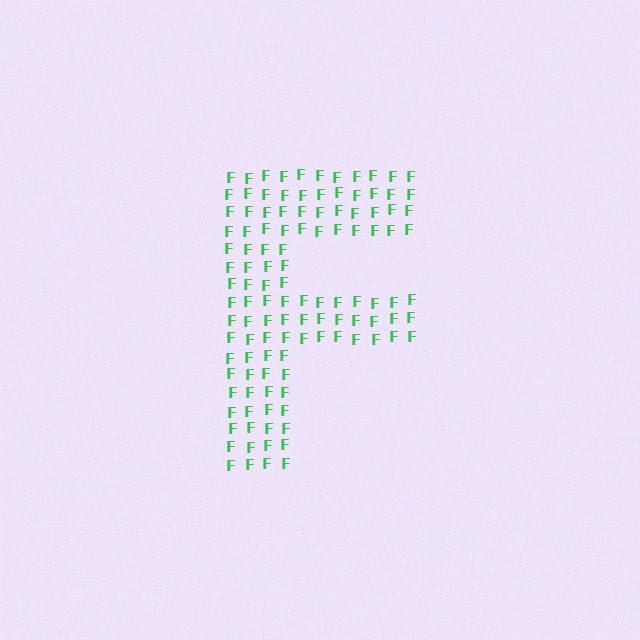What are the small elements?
The small elements are letter F's.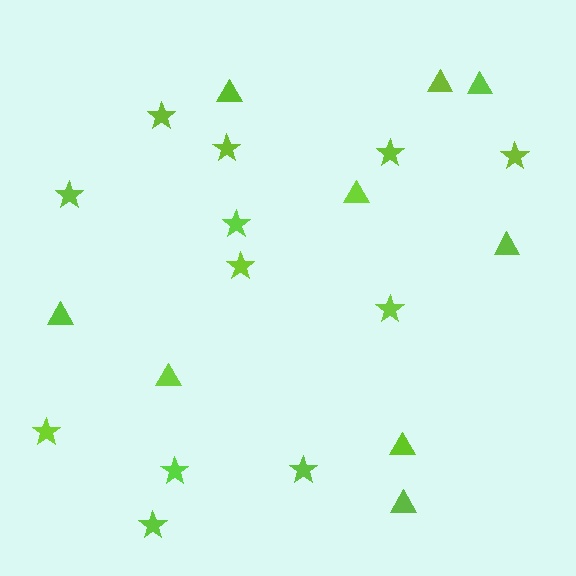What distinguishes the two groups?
There are 2 groups: one group of triangles (9) and one group of stars (12).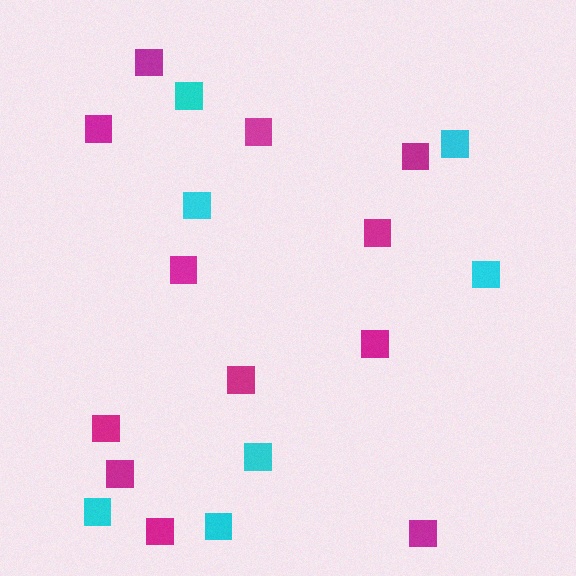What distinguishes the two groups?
There are 2 groups: one group of magenta squares (12) and one group of cyan squares (7).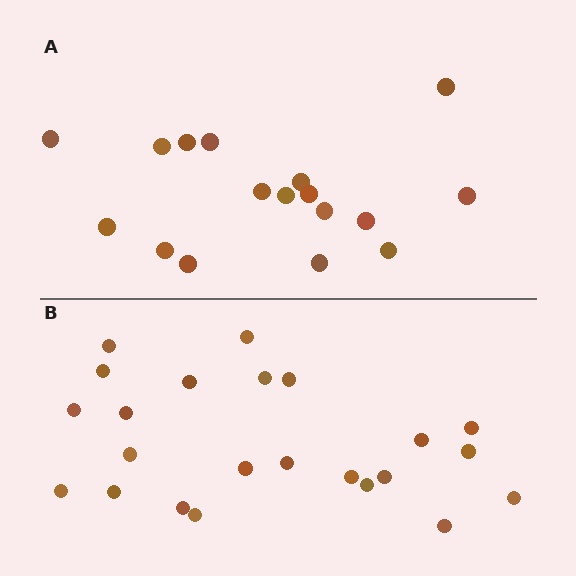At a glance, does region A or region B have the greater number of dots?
Region B (the bottom region) has more dots.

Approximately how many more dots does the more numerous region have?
Region B has about 6 more dots than region A.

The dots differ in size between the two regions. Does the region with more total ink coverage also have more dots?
No. Region A has more total ink coverage because its dots are larger, but region B actually contains more individual dots. Total area can be misleading — the number of items is what matters here.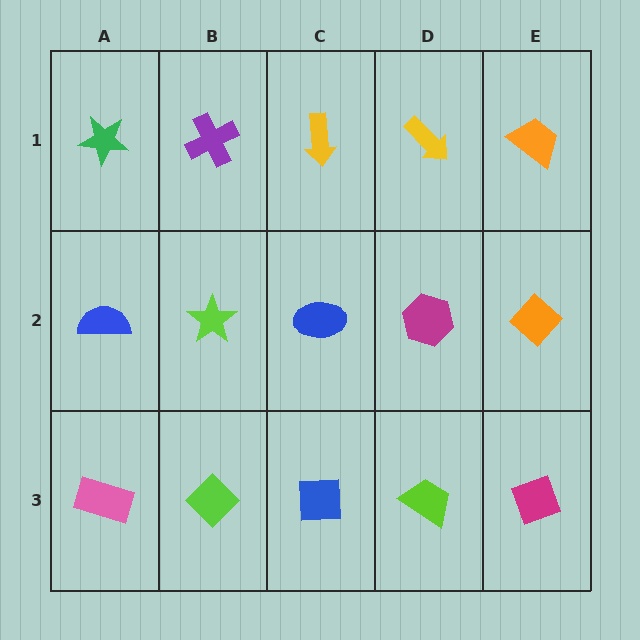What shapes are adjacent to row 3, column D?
A magenta hexagon (row 2, column D), a blue square (row 3, column C), a magenta diamond (row 3, column E).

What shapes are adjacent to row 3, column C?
A blue ellipse (row 2, column C), a lime diamond (row 3, column B), a lime trapezoid (row 3, column D).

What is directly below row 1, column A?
A blue semicircle.